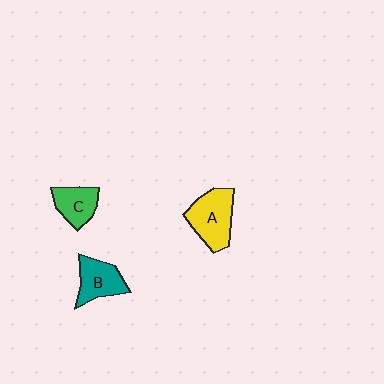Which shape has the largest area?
Shape A (yellow).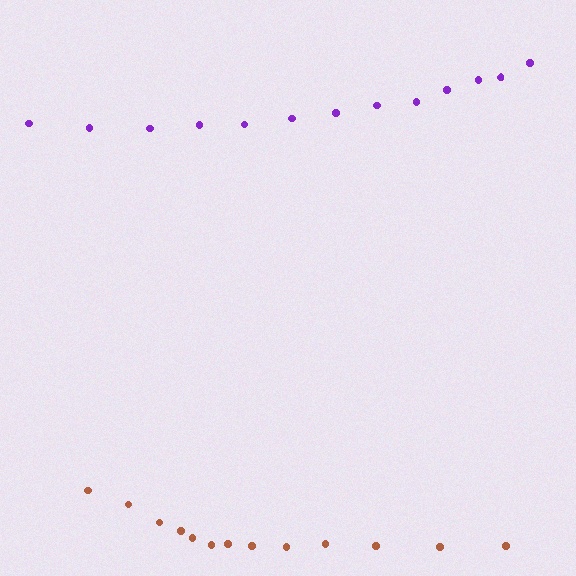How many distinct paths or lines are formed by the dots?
There are 2 distinct paths.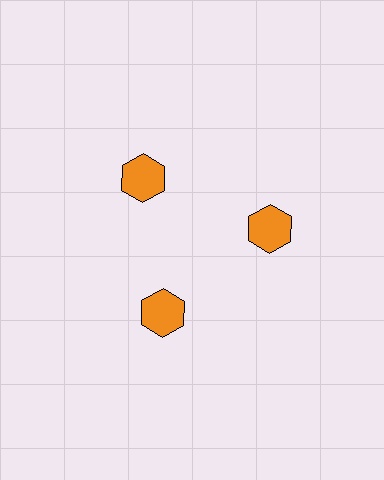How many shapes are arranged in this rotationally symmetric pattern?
There are 3 shapes, arranged in 3 groups of 1.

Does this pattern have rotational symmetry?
Yes, this pattern has 3-fold rotational symmetry. It looks the same after rotating 120 degrees around the center.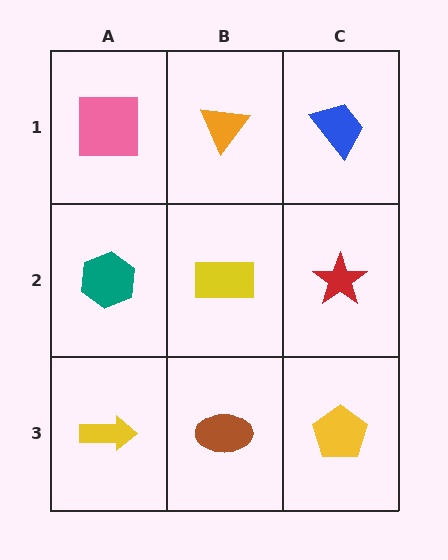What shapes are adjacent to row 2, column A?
A pink square (row 1, column A), a yellow arrow (row 3, column A), a yellow rectangle (row 2, column B).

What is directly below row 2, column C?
A yellow pentagon.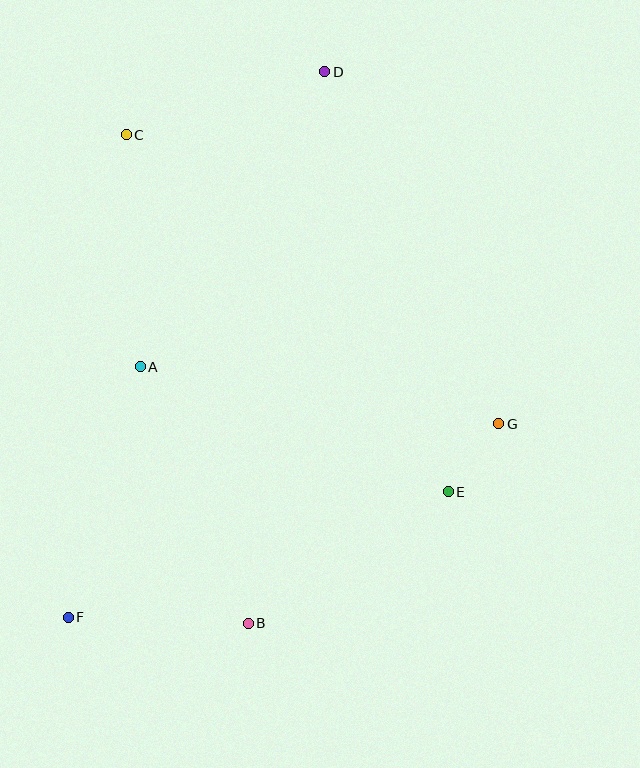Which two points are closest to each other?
Points E and G are closest to each other.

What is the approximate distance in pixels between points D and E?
The distance between D and E is approximately 438 pixels.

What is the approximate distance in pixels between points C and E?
The distance between C and E is approximately 480 pixels.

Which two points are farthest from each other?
Points D and F are farthest from each other.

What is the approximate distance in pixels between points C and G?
The distance between C and G is approximately 471 pixels.